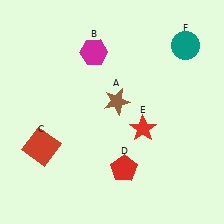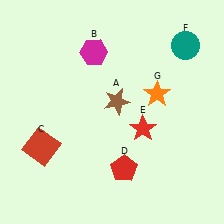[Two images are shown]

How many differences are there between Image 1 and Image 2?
There is 1 difference between the two images.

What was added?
An orange star (G) was added in Image 2.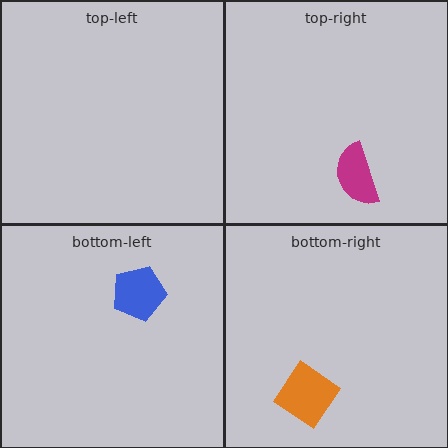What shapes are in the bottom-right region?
The orange diamond.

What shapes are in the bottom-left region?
The blue pentagon.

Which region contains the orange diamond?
The bottom-right region.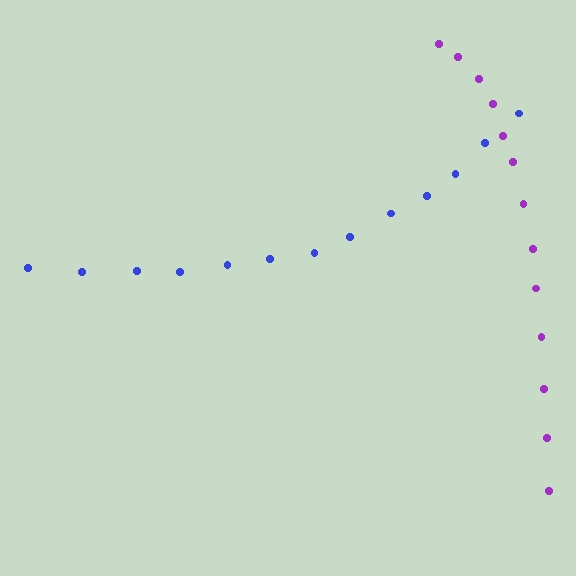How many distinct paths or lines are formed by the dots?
There are 2 distinct paths.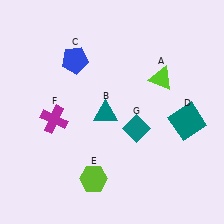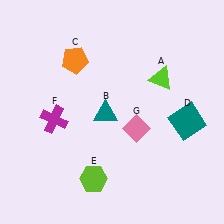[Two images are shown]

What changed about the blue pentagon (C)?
In Image 1, C is blue. In Image 2, it changed to orange.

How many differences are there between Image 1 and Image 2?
There are 2 differences between the two images.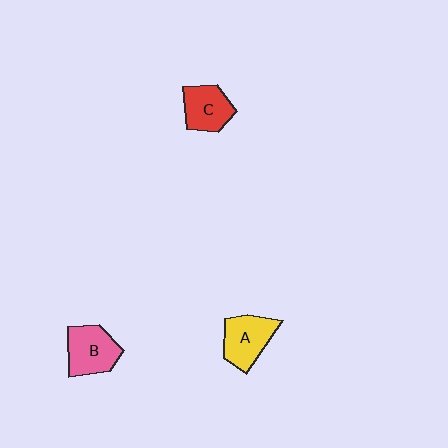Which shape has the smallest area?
Shape C (red).